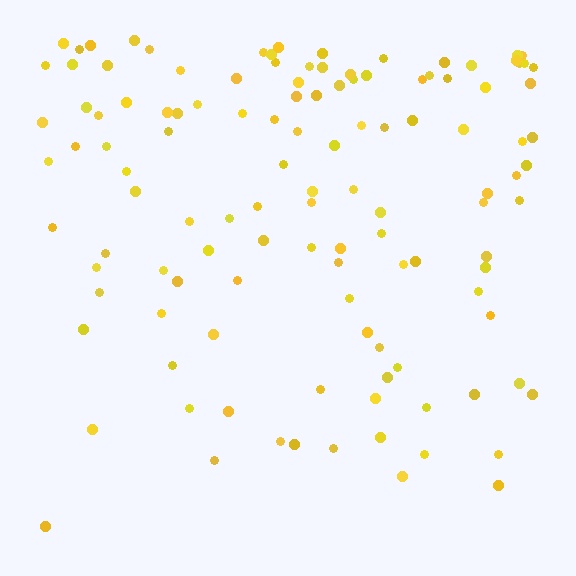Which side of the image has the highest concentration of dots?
The top.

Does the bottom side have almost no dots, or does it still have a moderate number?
Still a moderate number, just noticeably fewer than the top.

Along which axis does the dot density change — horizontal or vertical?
Vertical.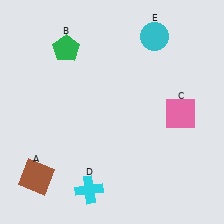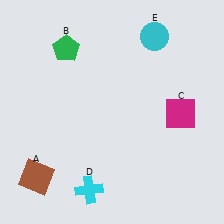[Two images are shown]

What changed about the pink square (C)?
In Image 1, C is pink. In Image 2, it changed to magenta.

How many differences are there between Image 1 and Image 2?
There is 1 difference between the two images.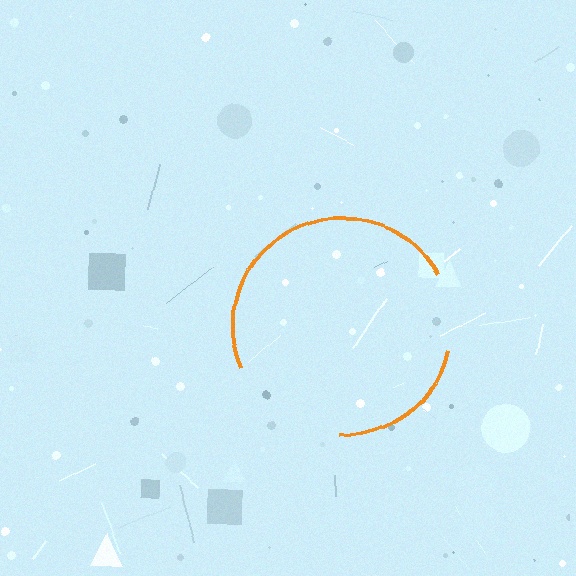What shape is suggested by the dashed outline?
The dashed outline suggests a circle.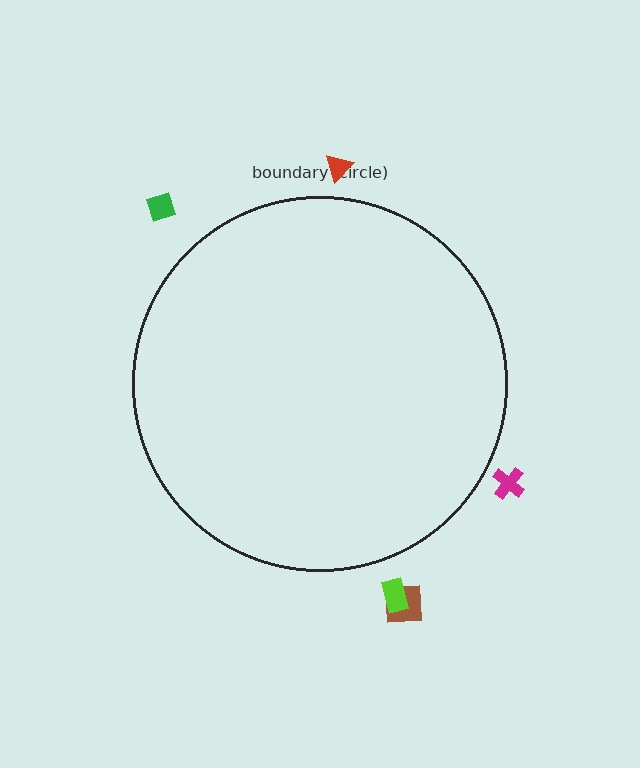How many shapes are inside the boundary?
0 inside, 5 outside.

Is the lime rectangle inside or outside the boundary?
Outside.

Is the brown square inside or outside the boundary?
Outside.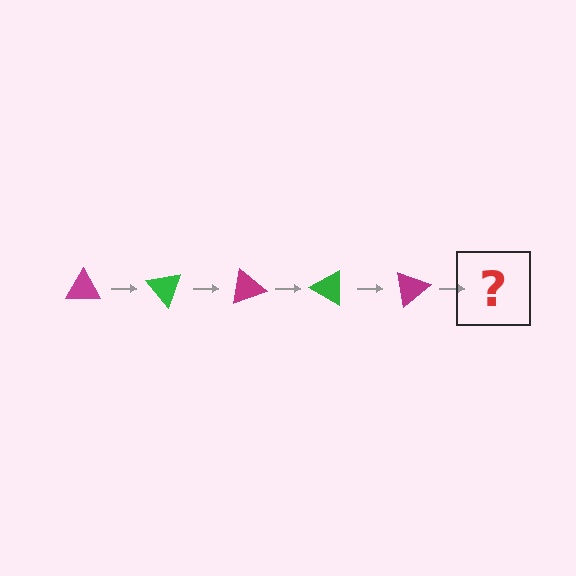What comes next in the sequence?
The next element should be a green triangle, rotated 250 degrees from the start.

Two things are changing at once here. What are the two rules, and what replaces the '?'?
The two rules are that it rotates 50 degrees each step and the color cycles through magenta and green. The '?' should be a green triangle, rotated 250 degrees from the start.